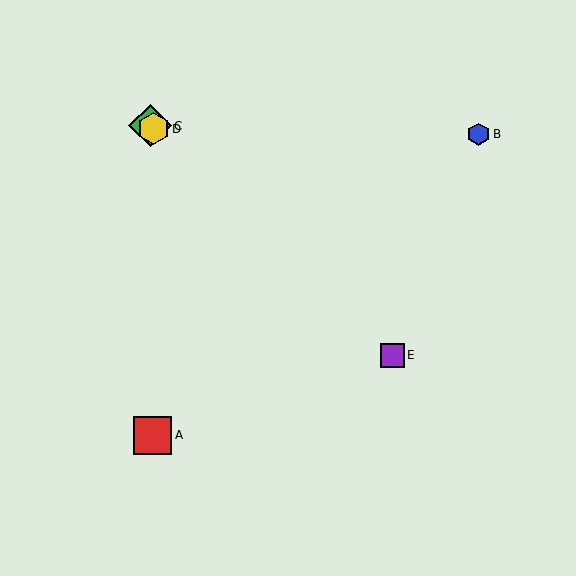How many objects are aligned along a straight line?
3 objects (C, D, E) are aligned along a straight line.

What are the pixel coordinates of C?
Object C is at (150, 126).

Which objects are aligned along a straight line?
Objects C, D, E are aligned along a straight line.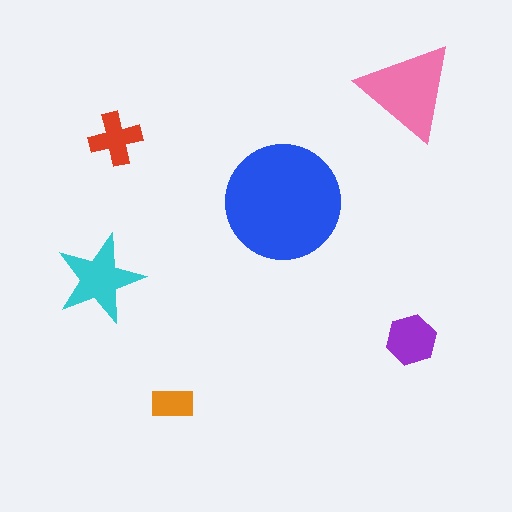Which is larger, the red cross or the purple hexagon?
The purple hexagon.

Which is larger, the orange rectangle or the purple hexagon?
The purple hexagon.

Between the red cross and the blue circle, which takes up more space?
The blue circle.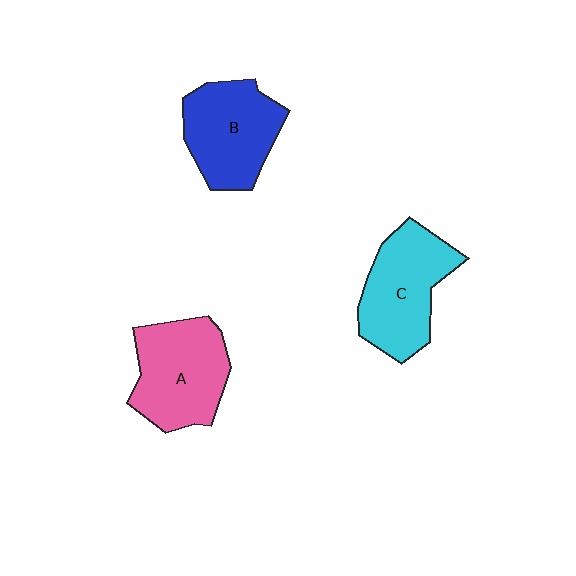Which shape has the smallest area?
Shape B (blue).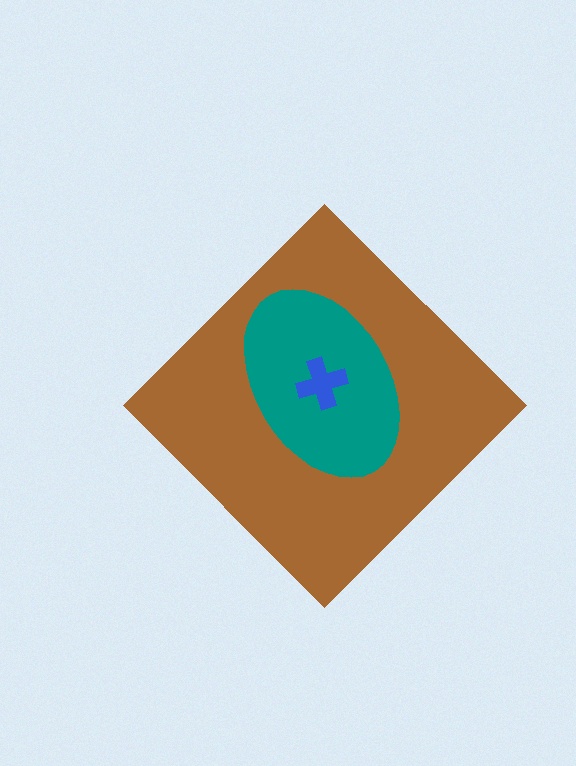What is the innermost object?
The blue cross.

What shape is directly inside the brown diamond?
The teal ellipse.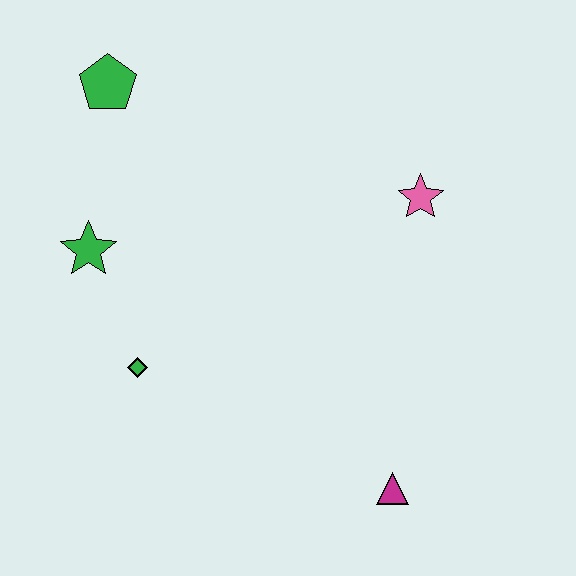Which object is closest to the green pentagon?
The green star is closest to the green pentagon.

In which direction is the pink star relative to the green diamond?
The pink star is to the right of the green diamond.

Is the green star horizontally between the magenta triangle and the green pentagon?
No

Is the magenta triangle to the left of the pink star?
Yes